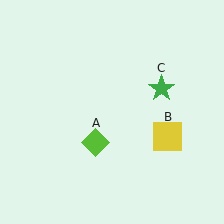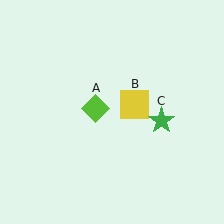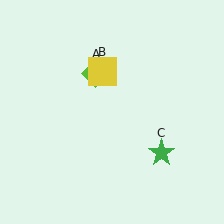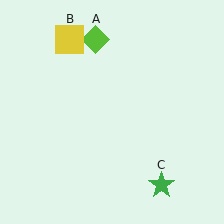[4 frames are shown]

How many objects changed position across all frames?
3 objects changed position: lime diamond (object A), yellow square (object B), green star (object C).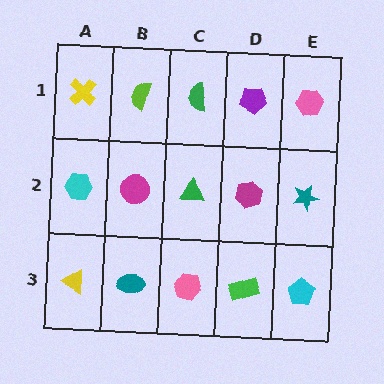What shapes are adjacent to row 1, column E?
A teal star (row 2, column E), a purple pentagon (row 1, column D).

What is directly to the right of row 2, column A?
A magenta circle.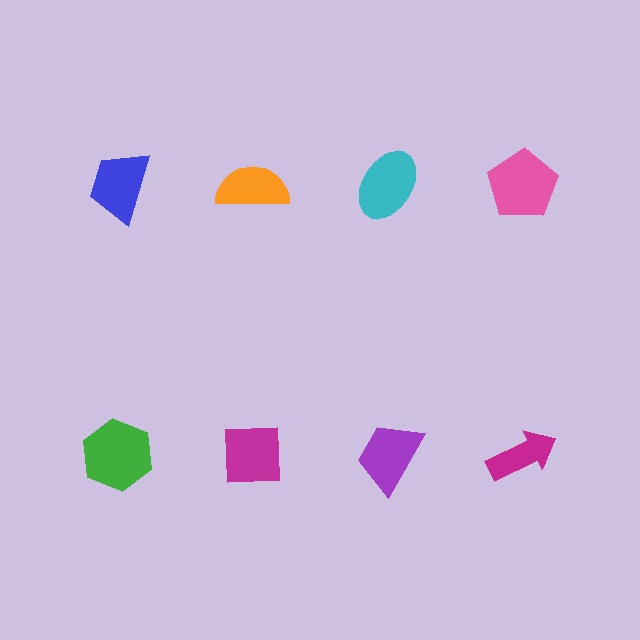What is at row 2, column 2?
A magenta square.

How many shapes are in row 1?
4 shapes.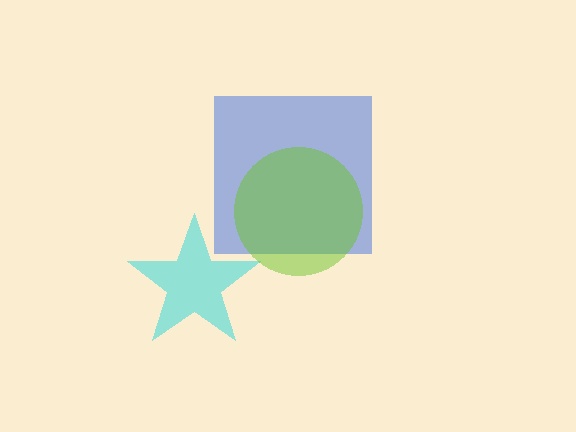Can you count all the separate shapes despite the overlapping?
Yes, there are 3 separate shapes.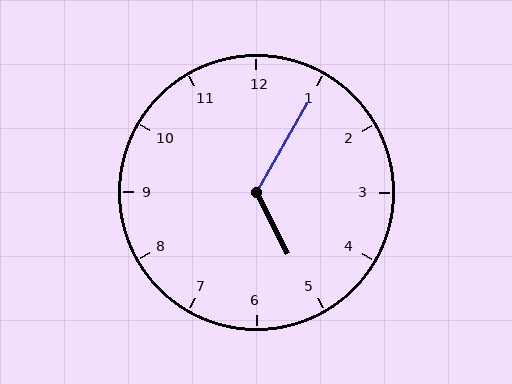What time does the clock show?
5:05.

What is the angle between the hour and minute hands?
Approximately 122 degrees.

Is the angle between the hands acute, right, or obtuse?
It is obtuse.